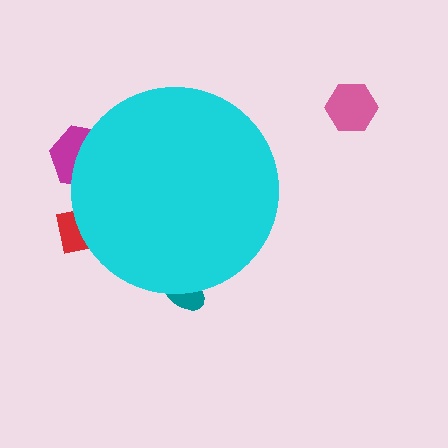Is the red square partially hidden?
Yes, the red square is partially hidden behind the cyan circle.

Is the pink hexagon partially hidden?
No, the pink hexagon is fully visible.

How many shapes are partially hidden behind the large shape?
3 shapes are partially hidden.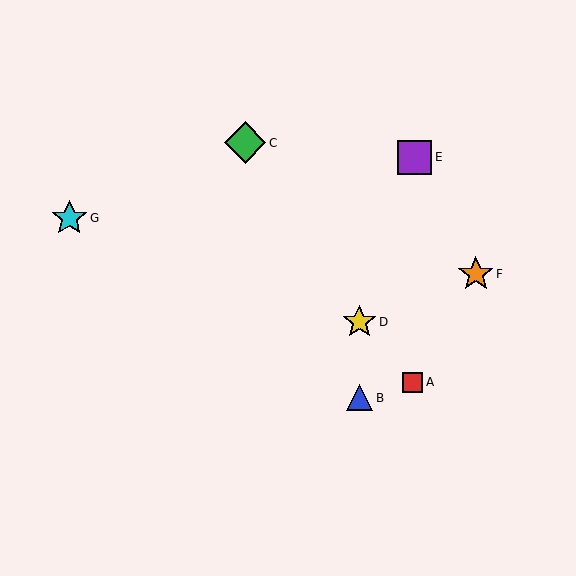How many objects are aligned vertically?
2 objects (B, D) are aligned vertically.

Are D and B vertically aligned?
Yes, both are at x≈359.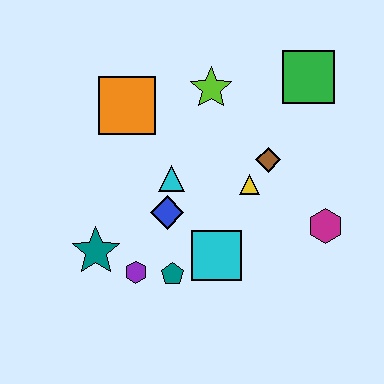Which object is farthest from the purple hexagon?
The green square is farthest from the purple hexagon.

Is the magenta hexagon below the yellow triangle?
Yes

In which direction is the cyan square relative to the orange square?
The cyan square is below the orange square.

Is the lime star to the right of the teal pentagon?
Yes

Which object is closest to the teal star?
The purple hexagon is closest to the teal star.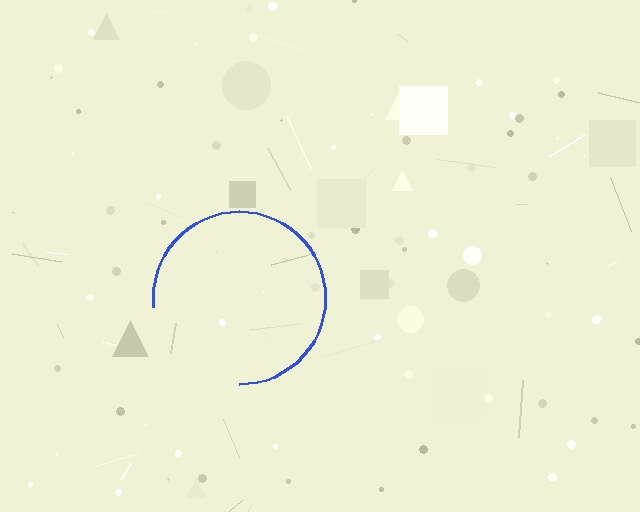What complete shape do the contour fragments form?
The contour fragments form a circle.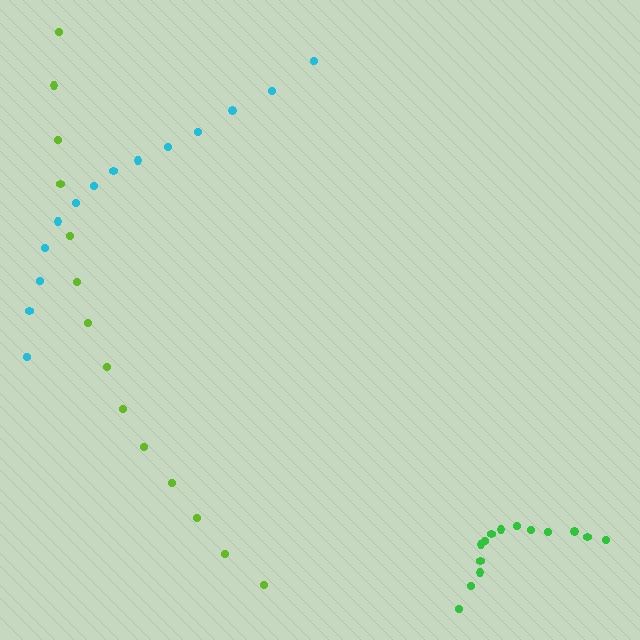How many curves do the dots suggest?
There are 3 distinct paths.